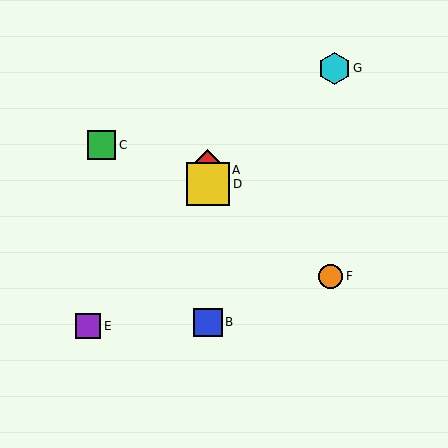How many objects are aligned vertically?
3 objects (A, B, D) are aligned vertically.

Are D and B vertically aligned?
Yes, both are at x≈208.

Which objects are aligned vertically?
Objects A, B, D are aligned vertically.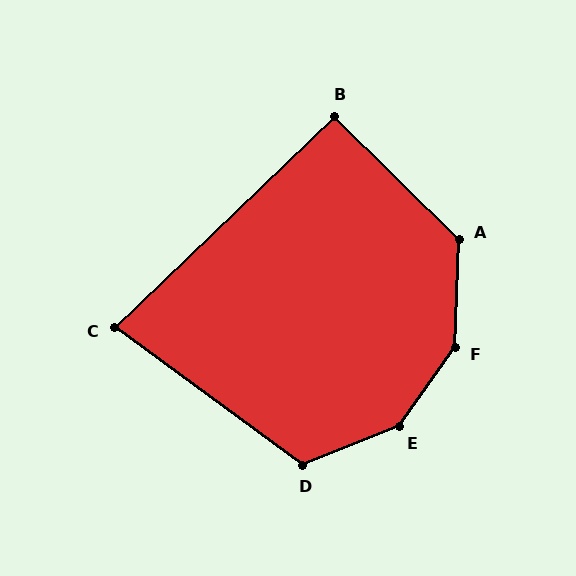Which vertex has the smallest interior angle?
C, at approximately 80 degrees.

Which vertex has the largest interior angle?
E, at approximately 147 degrees.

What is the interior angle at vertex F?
Approximately 146 degrees (obtuse).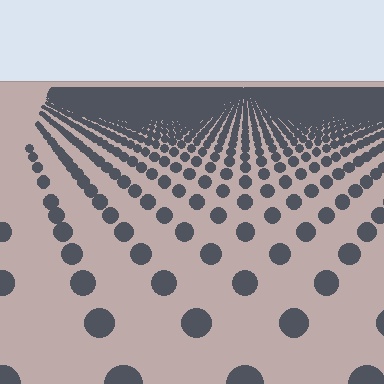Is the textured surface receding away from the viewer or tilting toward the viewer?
The surface is receding away from the viewer. Texture elements get smaller and denser toward the top.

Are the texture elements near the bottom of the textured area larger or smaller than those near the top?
Larger. Near the bottom, elements are closer to the viewer and appear at a bigger on-screen size.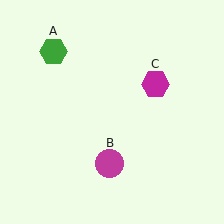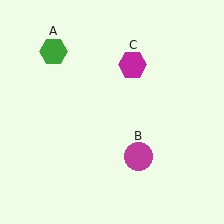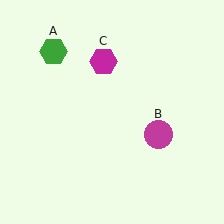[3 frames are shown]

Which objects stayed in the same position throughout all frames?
Green hexagon (object A) remained stationary.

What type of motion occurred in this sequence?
The magenta circle (object B), magenta hexagon (object C) rotated counterclockwise around the center of the scene.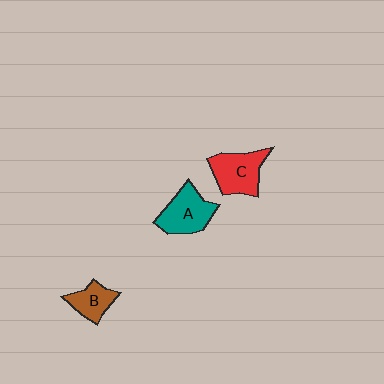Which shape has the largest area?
Shape C (red).